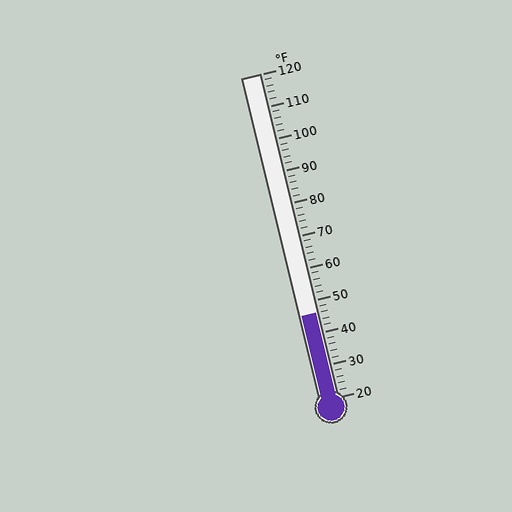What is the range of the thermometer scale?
The thermometer scale ranges from 20°F to 120°F.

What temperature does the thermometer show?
The thermometer shows approximately 46°F.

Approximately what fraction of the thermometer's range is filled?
The thermometer is filled to approximately 25% of its range.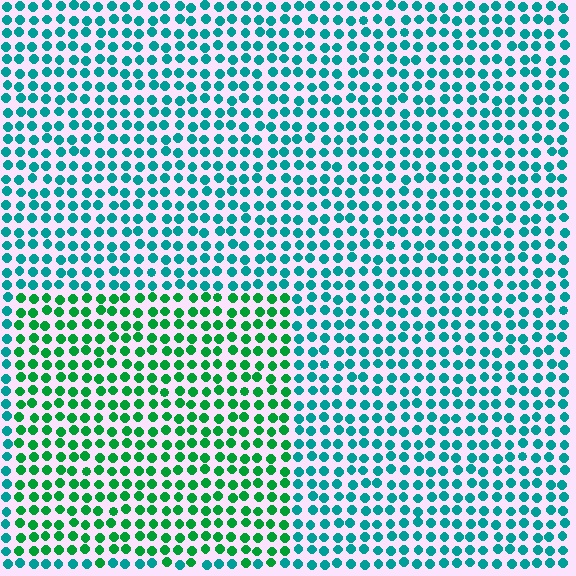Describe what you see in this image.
The image is filled with small teal elements in a uniform arrangement. A rectangle-shaped region is visible where the elements are tinted to a slightly different hue, forming a subtle color boundary.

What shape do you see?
I see a rectangle.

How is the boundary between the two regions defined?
The boundary is defined purely by a slight shift in hue (about 38 degrees). Spacing, size, and orientation are identical on both sides.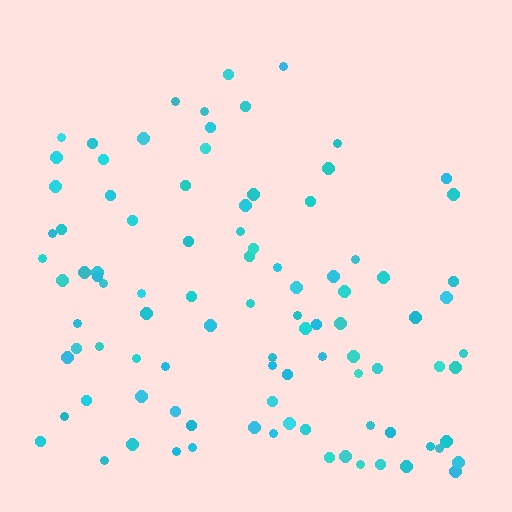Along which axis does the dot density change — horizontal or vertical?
Vertical.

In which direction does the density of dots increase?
From top to bottom, with the bottom side densest.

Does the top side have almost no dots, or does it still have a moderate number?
Still a moderate number, just noticeably fewer than the bottom.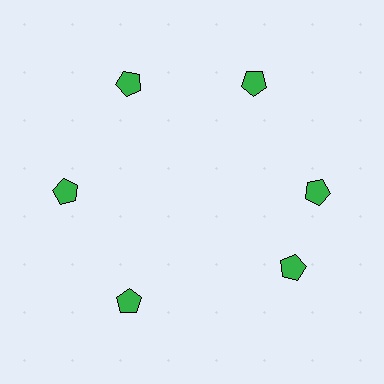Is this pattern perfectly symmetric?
No. The 6 green pentagons are arranged in a ring, but one element near the 5 o'clock position is rotated out of alignment along the ring, breaking the 6-fold rotational symmetry.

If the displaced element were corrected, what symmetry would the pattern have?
It would have 6-fold rotational symmetry — the pattern would map onto itself every 60 degrees.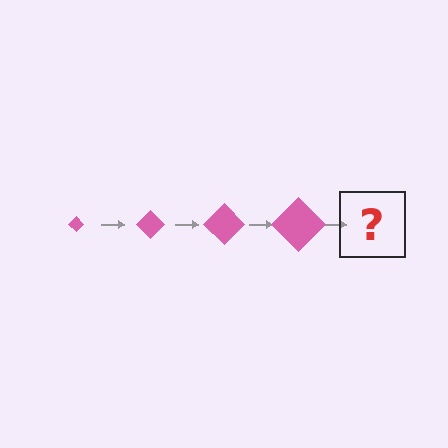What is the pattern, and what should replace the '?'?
The pattern is that the diamond gets progressively larger each step. The '?' should be a pink diamond, larger than the previous one.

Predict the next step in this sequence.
The next step is a pink diamond, larger than the previous one.